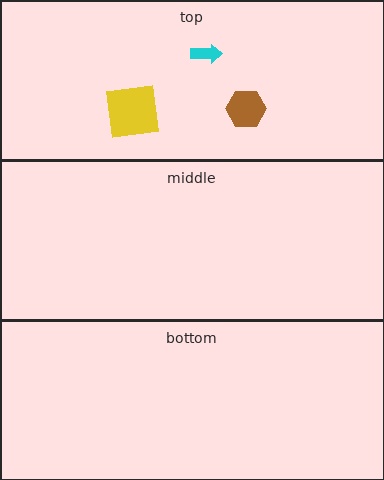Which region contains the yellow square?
The top region.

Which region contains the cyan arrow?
The top region.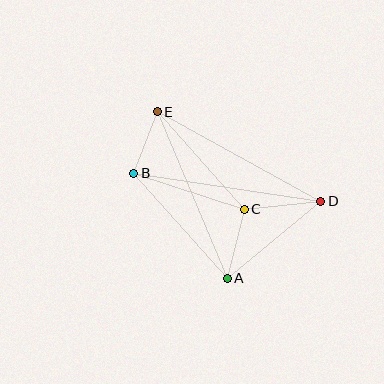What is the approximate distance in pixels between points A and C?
The distance between A and C is approximately 71 pixels.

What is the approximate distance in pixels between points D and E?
The distance between D and E is approximately 186 pixels.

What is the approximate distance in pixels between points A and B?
The distance between A and B is approximately 140 pixels.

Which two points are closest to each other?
Points B and E are closest to each other.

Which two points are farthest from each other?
Points B and D are farthest from each other.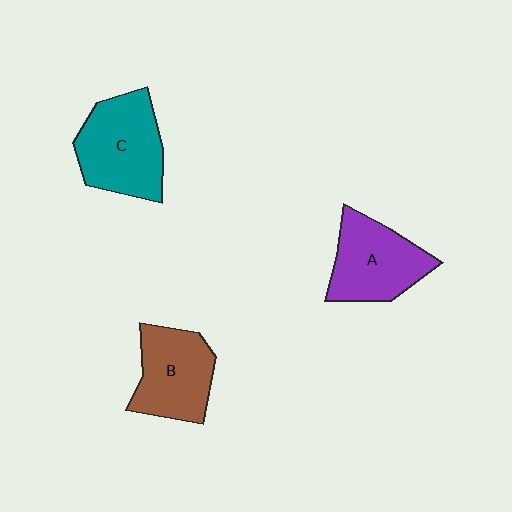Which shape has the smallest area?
Shape B (brown).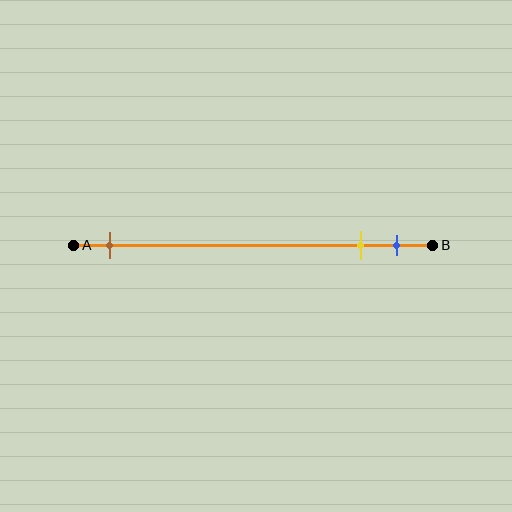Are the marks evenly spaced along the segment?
No, the marks are not evenly spaced.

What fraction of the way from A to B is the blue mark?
The blue mark is approximately 90% (0.9) of the way from A to B.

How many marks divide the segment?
There are 3 marks dividing the segment.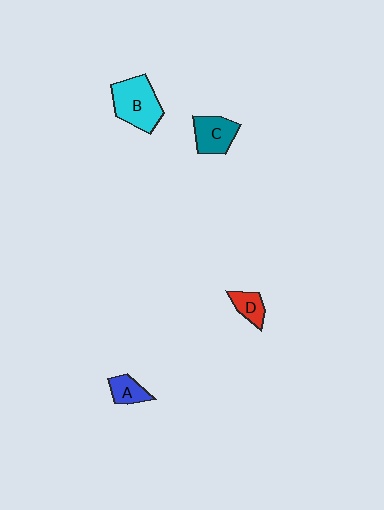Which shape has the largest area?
Shape B (cyan).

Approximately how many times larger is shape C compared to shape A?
Approximately 1.5 times.